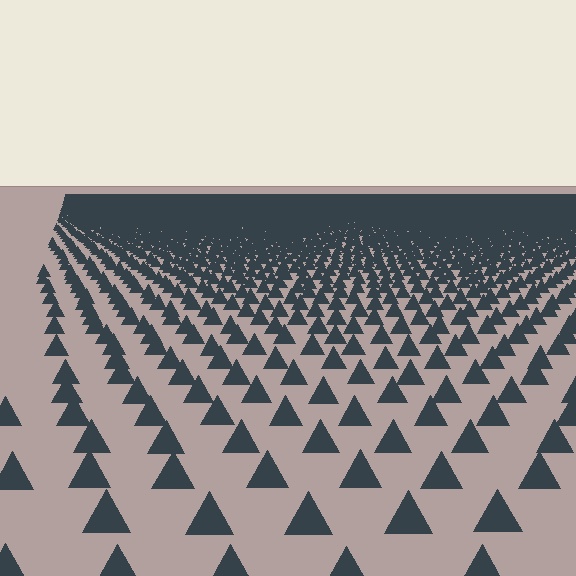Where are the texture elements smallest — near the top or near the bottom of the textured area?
Near the top.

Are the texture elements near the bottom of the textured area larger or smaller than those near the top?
Larger. Near the bottom, elements are closer to the viewer and appear at a bigger on-screen size.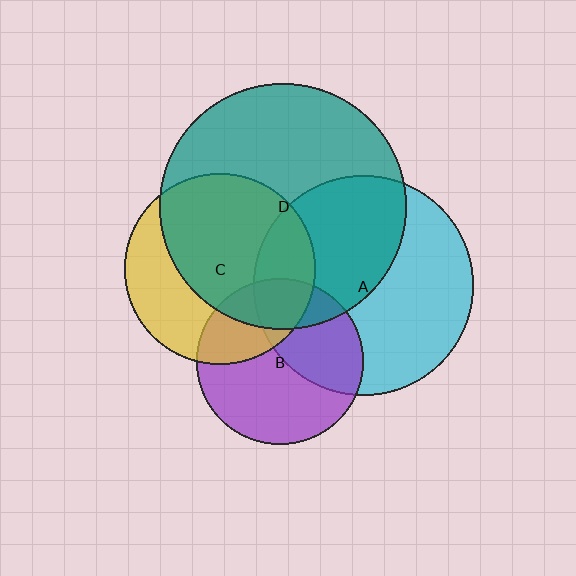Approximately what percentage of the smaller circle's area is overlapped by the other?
Approximately 20%.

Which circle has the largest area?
Circle D (teal).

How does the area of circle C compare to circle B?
Approximately 1.3 times.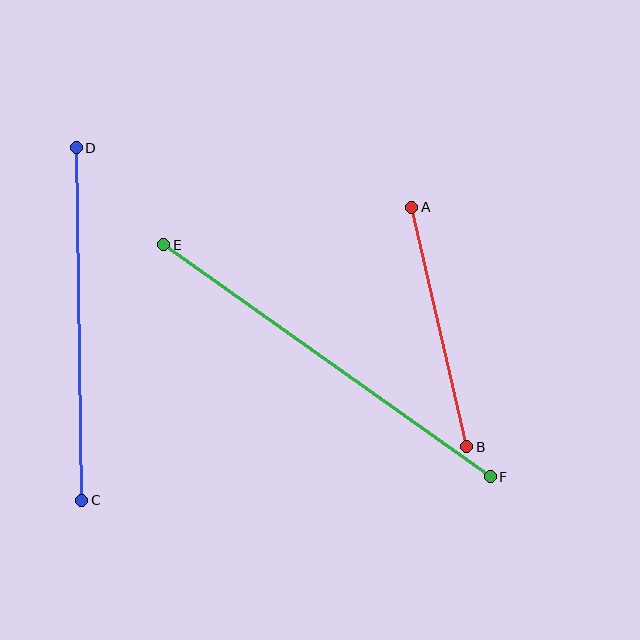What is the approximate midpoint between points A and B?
The midpoint is at approximately (439, 327) pixels.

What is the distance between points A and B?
The distance is approximately 246 pixels.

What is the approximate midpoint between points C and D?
The midpoint is at approximately (79, 324) pixels.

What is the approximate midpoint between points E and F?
The midpoint is at approximately (327, 361) pixels.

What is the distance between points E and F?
The distance is approximately 400 pixels.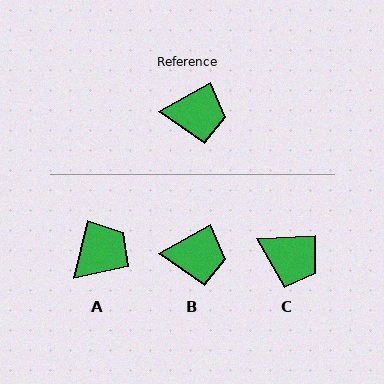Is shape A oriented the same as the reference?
No, it is off by about 47 degrees.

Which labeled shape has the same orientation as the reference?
B.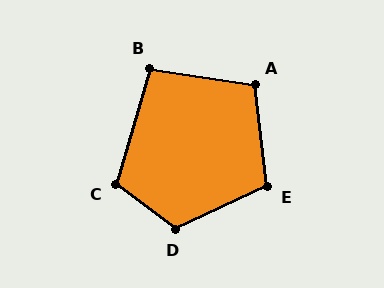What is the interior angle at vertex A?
Approximately 106 degrees (obtuse).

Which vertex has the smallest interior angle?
B, at approximately 98 degrees.